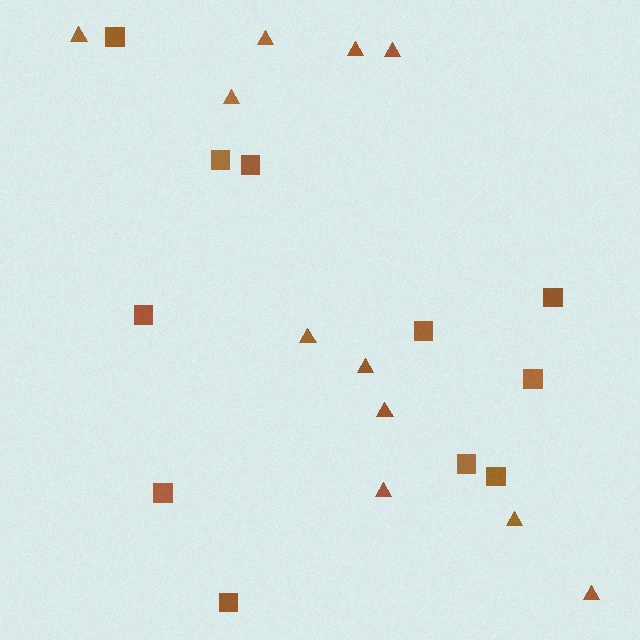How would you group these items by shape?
There are 2 groups: one group of triangles (11) and one group of squares (11).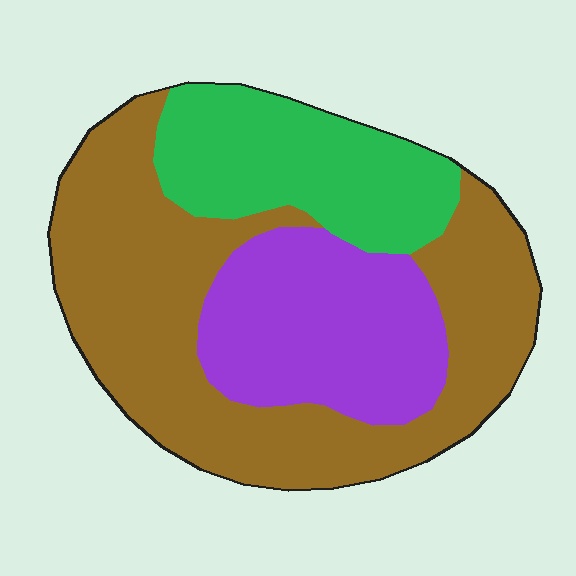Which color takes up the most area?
Brown, at roughly 50%.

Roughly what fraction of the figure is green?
Green takes up about one quarter (1/4) of the figure.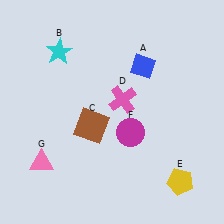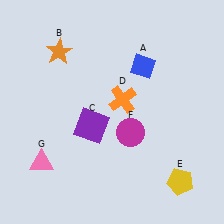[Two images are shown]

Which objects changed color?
B changed from cyan to orange. C changed from brown to purple. D changed from pink to orange.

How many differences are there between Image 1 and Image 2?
There are 3 differences between the two images.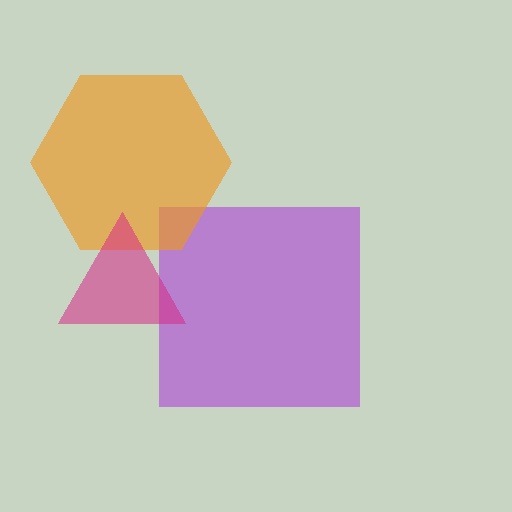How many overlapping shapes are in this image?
There are 3 overlapping shapes in the image.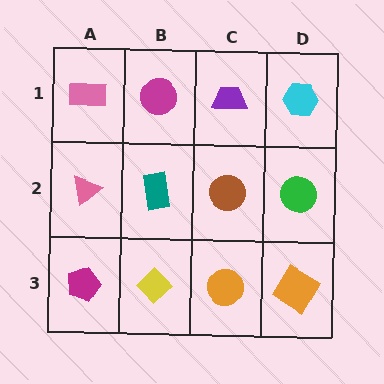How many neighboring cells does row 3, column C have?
3.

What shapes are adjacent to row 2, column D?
A cyan hexagon (row 1, column D), an orange diamond (row 3, column D), a brown circle (row 2, column C).